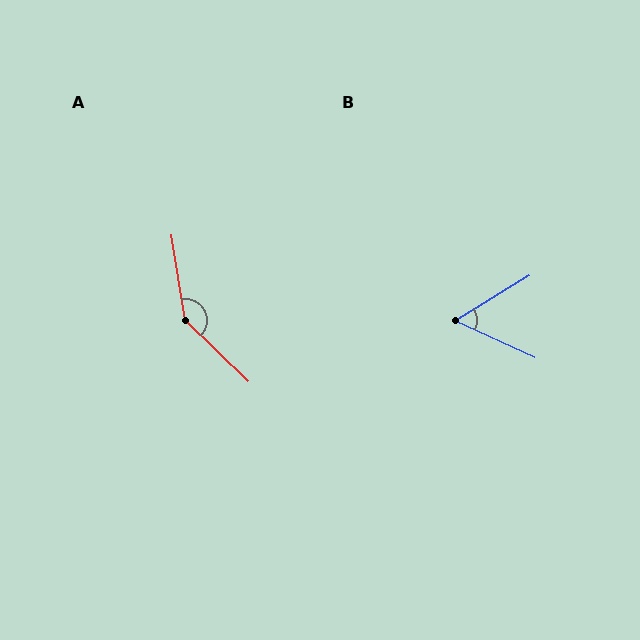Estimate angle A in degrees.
Approximately 143 degrees.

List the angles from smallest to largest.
B (56°), A (143°).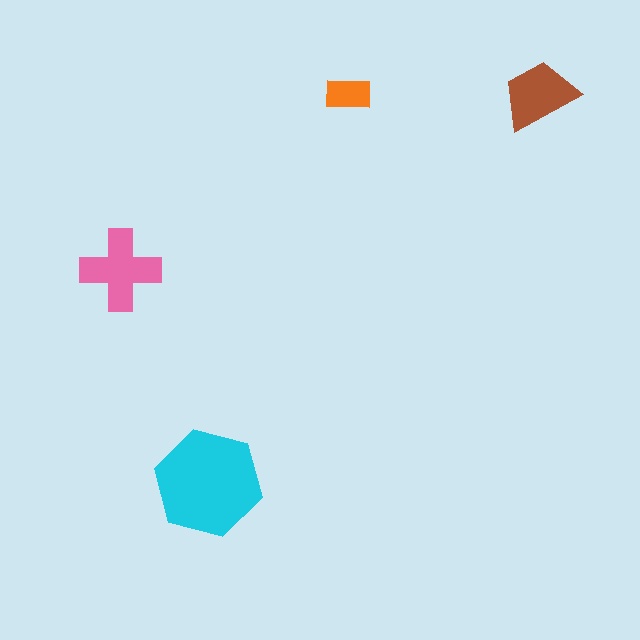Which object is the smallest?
The orange rectangle.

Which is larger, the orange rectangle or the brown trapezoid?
The brown trapezoid.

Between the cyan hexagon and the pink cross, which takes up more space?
The cyan hexagon.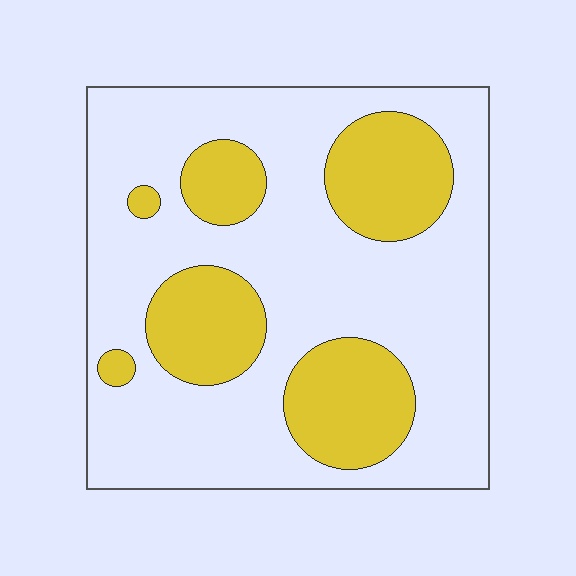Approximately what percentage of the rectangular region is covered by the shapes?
Approximately 30%.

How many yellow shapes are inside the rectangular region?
6.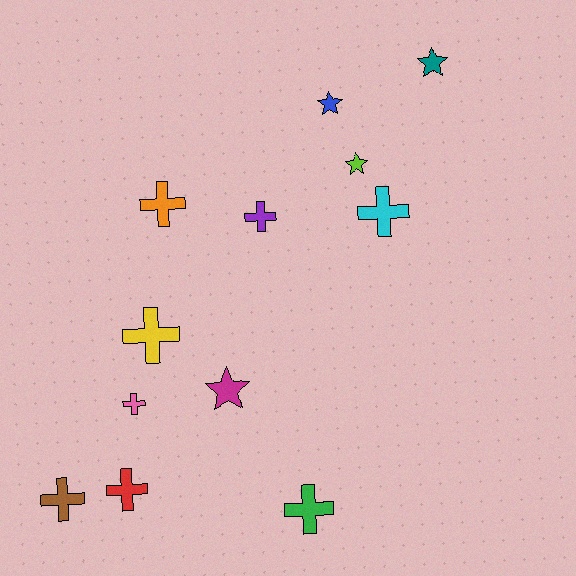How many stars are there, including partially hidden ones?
There are 4 stars.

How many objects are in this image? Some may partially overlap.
There are 12 objects.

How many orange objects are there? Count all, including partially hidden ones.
There is 1 orange object.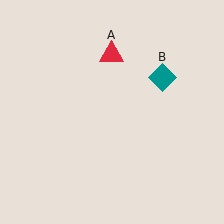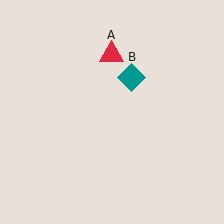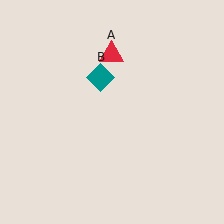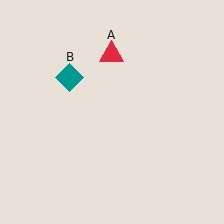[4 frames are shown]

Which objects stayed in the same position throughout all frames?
Red triangle (object A) remained stationary.